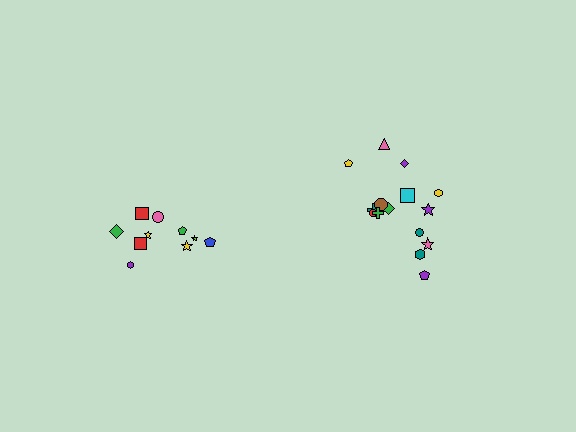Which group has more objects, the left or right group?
The right group.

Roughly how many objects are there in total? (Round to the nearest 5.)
Roughly 25 objects in total.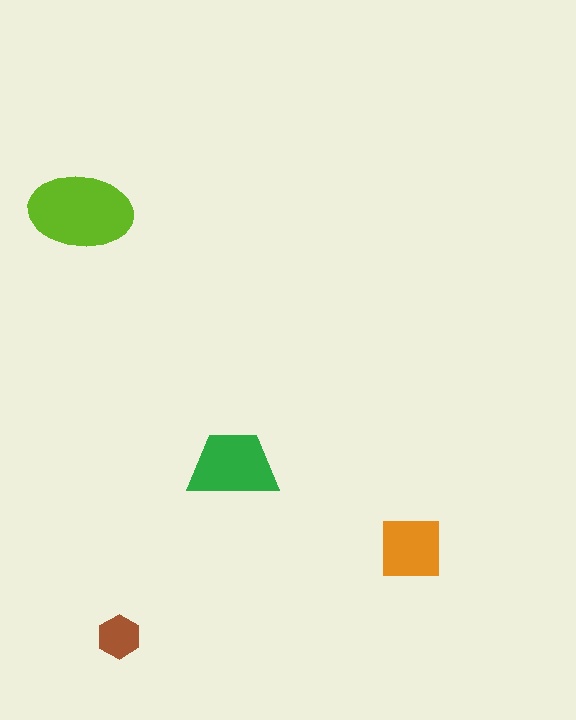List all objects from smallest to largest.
The brown hexagon, the orange square, the green trapezoid, the lime ellipse.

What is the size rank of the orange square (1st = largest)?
3rd.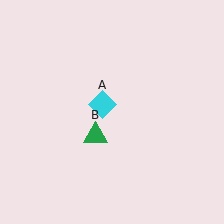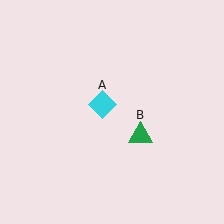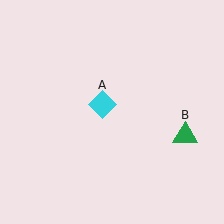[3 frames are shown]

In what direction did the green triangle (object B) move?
The green triangle (object B) moved right.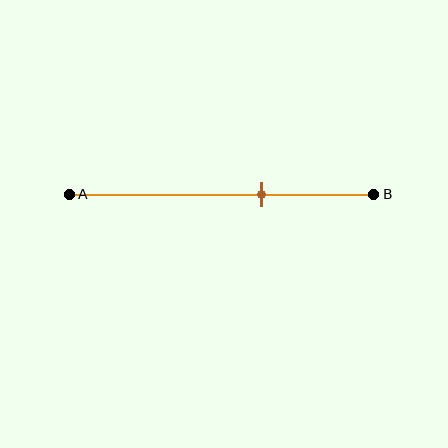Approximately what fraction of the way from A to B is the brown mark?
The brown mark is approximately 65% of the way from A to B.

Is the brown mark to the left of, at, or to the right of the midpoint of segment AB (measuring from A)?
The brown mark is to the right of the midpoint of segment AB.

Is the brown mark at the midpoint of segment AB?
No, the mark is at about 65% from A, not at the 50% midpoint.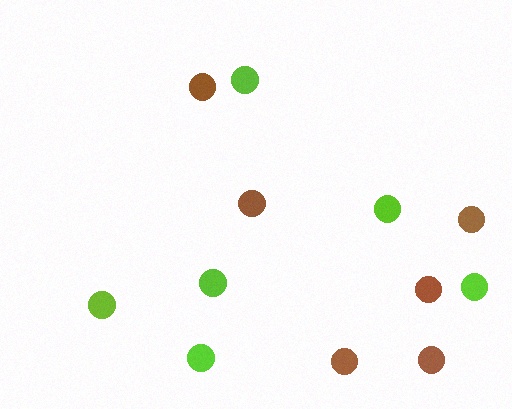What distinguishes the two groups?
There are 2 groups: one group of lime circles (6) and one group of brown circles (6).